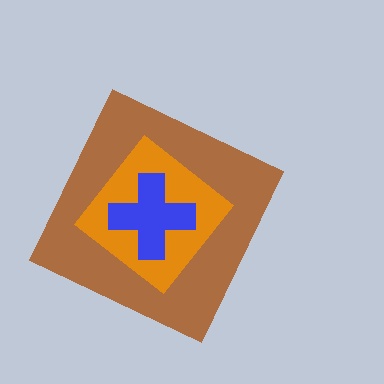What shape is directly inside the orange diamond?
The blue cross.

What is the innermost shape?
The blue cross.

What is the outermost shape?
The brown diamond.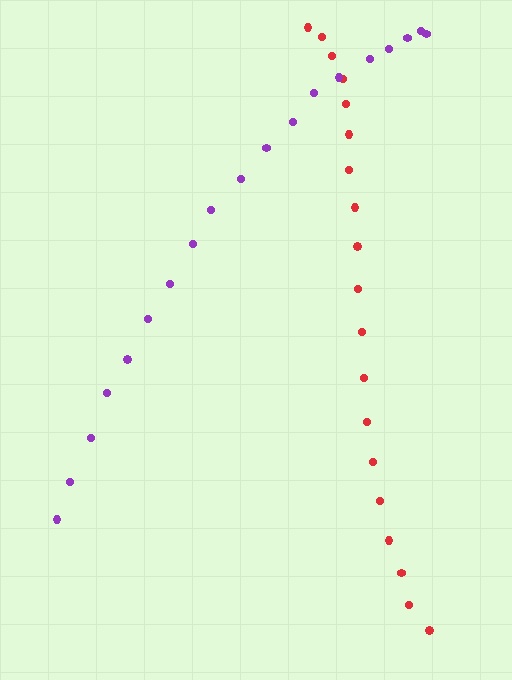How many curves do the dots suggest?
There are 2 distinct paths.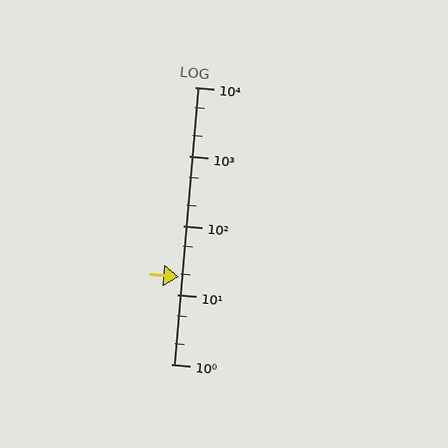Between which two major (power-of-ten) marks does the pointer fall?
The pointer is between 10 and 100.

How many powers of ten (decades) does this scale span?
The scale spans 4 decades, from 1 to 10000.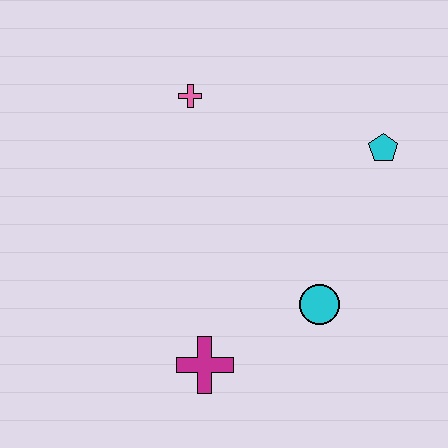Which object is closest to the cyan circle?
The magenta cross is closest to the cyan circle.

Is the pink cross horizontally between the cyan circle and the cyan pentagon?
No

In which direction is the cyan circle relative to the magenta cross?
The cyan circle is to the right of the magenta cross.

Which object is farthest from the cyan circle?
The pink cross is farthest from the cyan circle.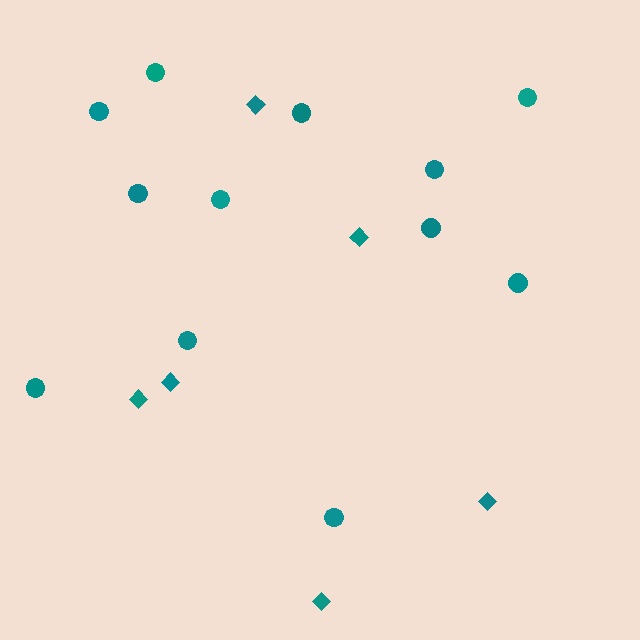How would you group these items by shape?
There are 2 groups: one group of circles (12) and one group of diamonds (6).